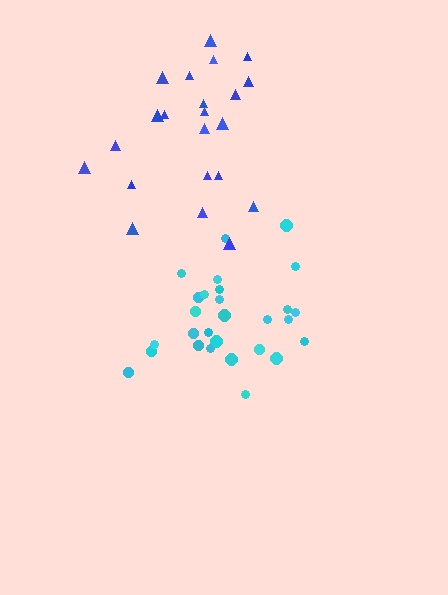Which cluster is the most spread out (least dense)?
Blue.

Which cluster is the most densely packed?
Cyan.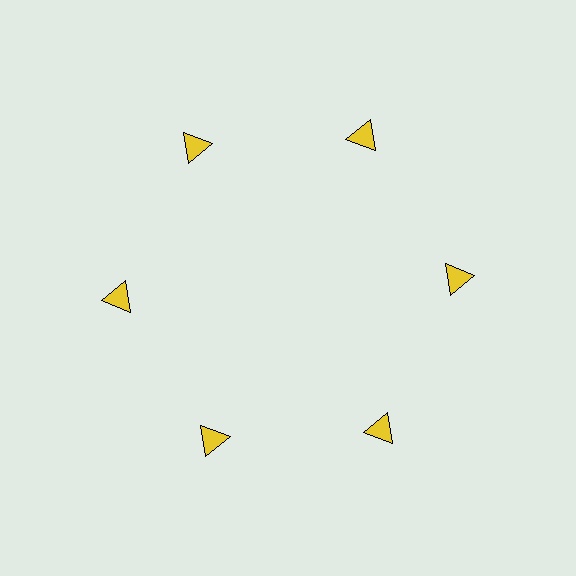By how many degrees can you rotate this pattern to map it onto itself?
The pattern maps onto itself every 60 degrees of rotation.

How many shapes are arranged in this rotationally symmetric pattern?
There are 6 shapes, arranged in 6 groups of 1.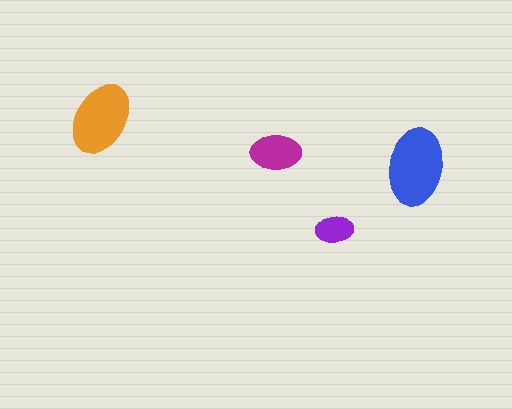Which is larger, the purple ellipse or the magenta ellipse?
The magenta one.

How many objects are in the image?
There are 4 objects in the image.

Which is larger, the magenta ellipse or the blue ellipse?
The blue one.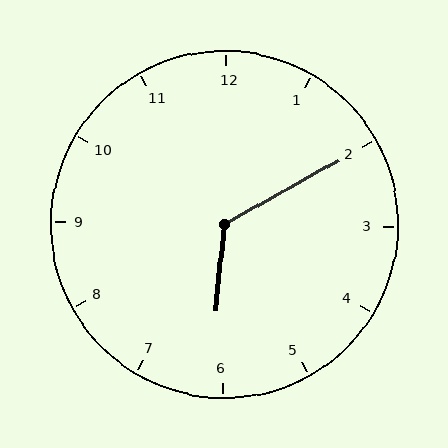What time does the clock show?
6:10.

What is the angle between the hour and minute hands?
Approximately 125 degrees.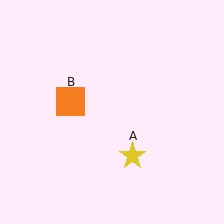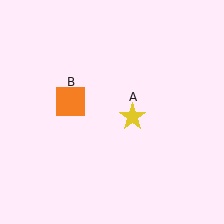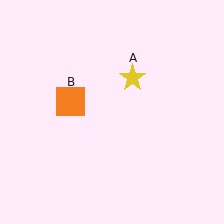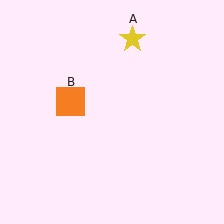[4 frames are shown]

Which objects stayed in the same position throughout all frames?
Orange square (object B) remained stationary.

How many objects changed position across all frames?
1 object changed position: yellow star (object A).